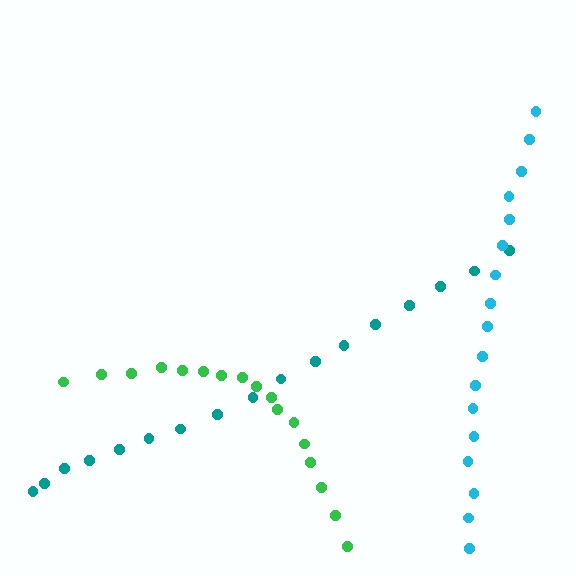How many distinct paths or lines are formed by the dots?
There are 3 distinct paths.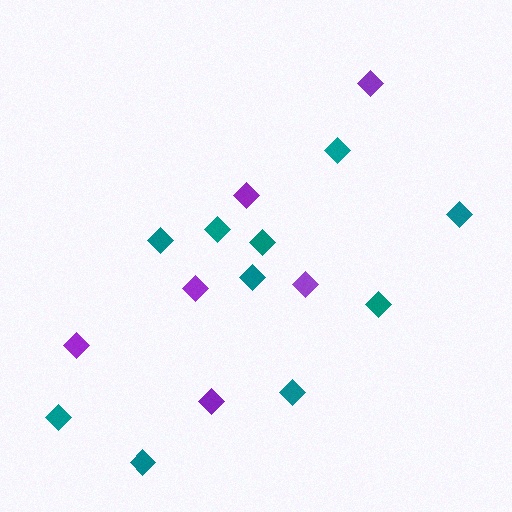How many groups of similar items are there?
There are 2 groups: one group of teal diamonds (10) and one group of purple diamonds (6).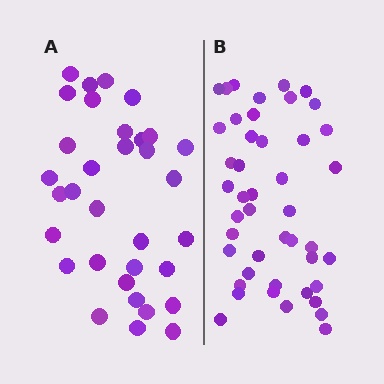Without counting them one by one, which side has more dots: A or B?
Region B (the right region) has more dots.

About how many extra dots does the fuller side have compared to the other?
Region B has roughly 12 or so more dots than region A.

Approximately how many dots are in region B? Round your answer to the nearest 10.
About 40 dots. (The exact count is 45, which rounds to 40.)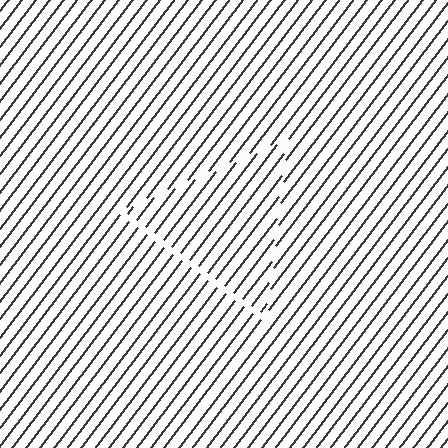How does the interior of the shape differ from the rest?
The interior of the shape contains the same grating, shifted by half a period — the contour is defined by the phase discontinuity where line-ends from the inner and outer gratings abut.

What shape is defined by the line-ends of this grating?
An illusory triangle. The interior of the shape contains the same grating, shifted by half a period — the contour is defined by the phase discontinuity where line-ends from the inner and outer gratings abut.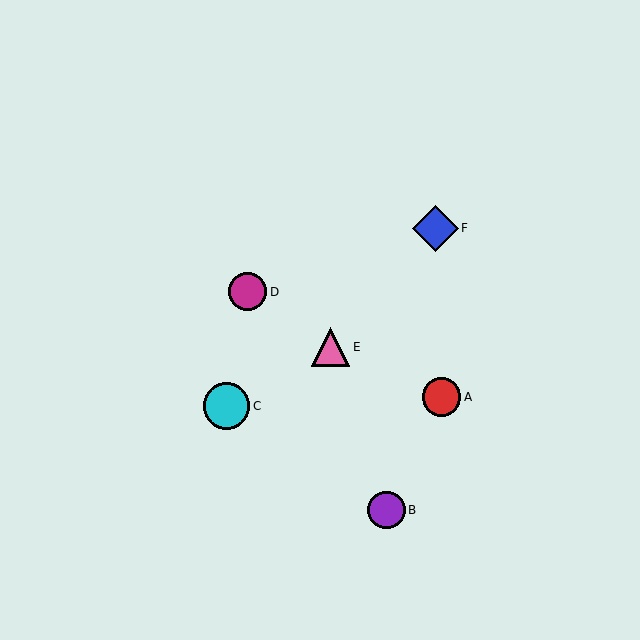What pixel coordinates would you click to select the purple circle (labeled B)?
Click at (386, 510) to select the purple circle B.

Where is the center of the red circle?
The center of the red circle is at (442, 397).